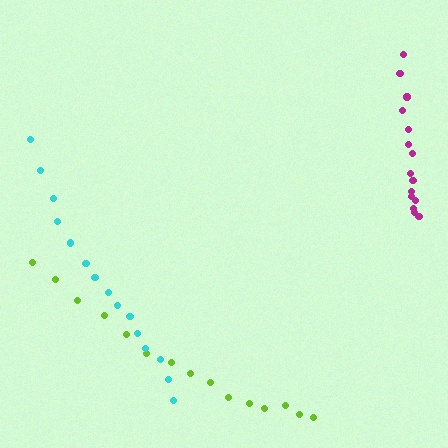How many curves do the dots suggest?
There are 3 distinct paths.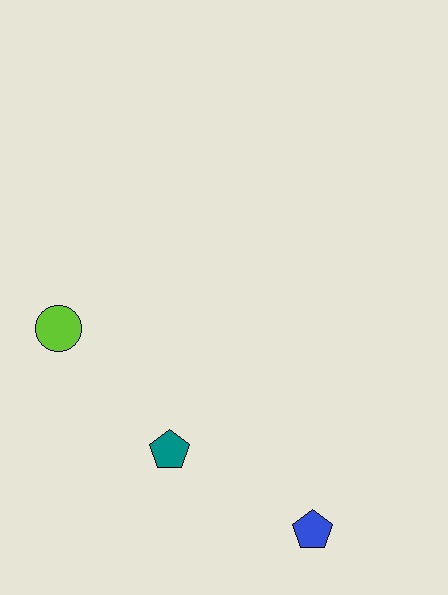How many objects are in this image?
There are 3 objects.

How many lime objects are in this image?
There is 1 lime object.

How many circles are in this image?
There is 1 circle.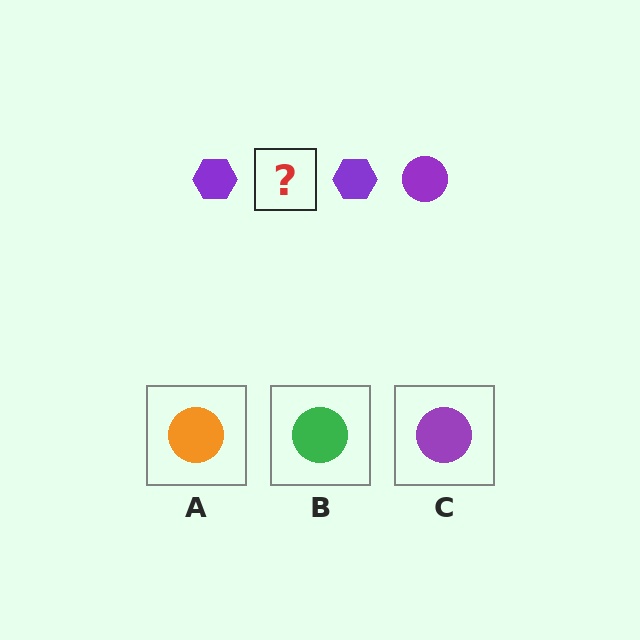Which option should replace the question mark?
Option C.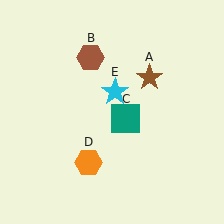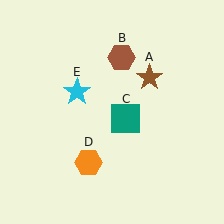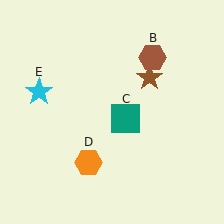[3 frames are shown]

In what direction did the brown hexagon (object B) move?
The brown hexagon (object B) moved right.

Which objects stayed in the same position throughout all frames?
Brown star (object A) and teal square (object C) and orange hexagon (object D) remained stationary.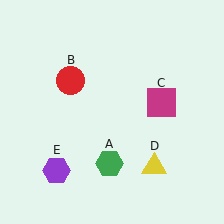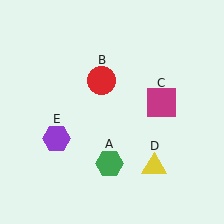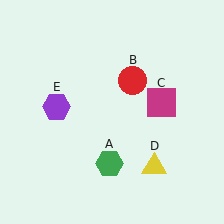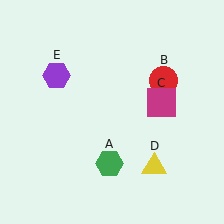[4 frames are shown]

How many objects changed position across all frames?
2 objects changed position: red circle (object B), purple hexagon (object E).